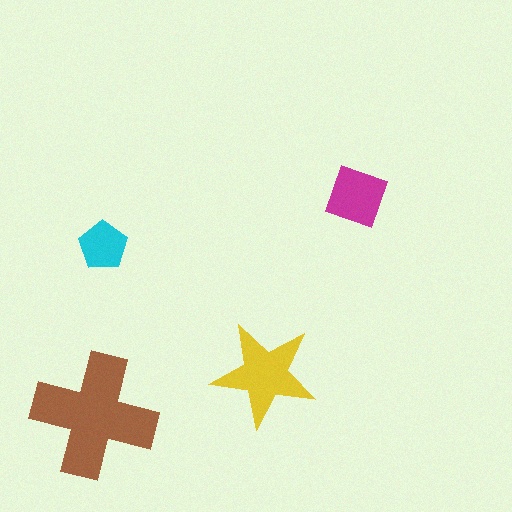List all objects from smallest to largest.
The cyan pentagon, the magenta diamond, the yellow star, the brown cross.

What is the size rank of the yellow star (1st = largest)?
2nd.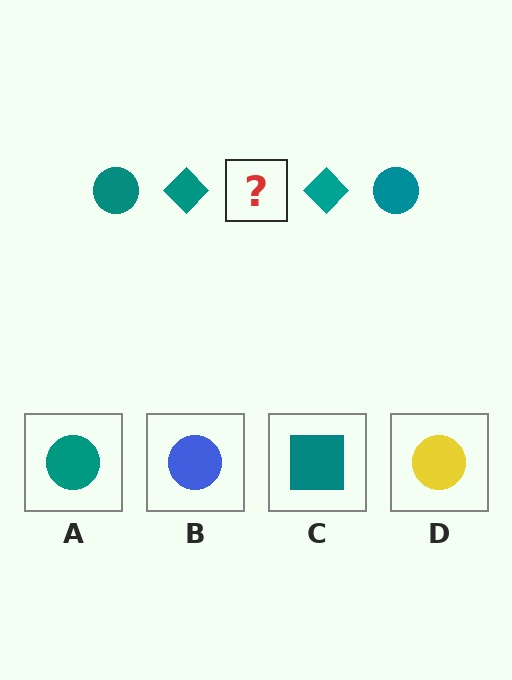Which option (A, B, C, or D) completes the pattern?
A.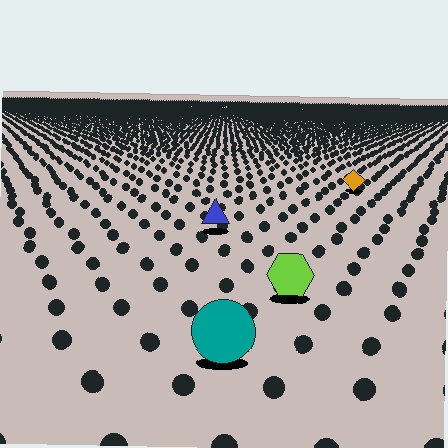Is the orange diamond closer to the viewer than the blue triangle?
No. The blue triangle is closer — you can tell from the texture gradient: the ground texture is coarser near it.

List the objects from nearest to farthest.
From nearest to farthest: the teal circle, the lime hexagon, the blue triangle, the orange diamond.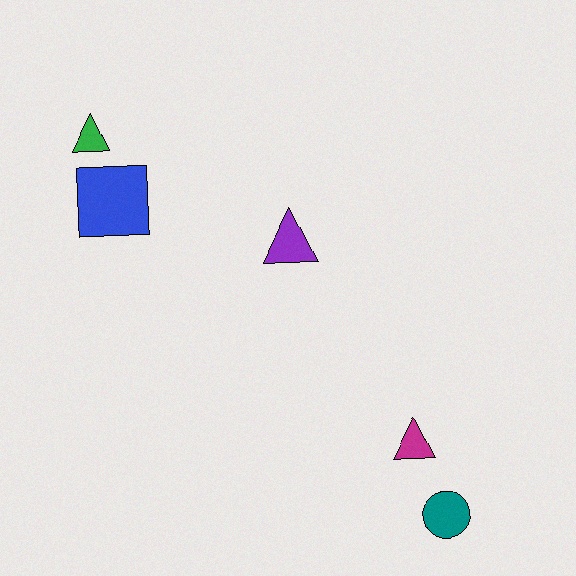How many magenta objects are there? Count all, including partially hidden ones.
There is 1 magenta object.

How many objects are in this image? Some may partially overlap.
There are 5 objects.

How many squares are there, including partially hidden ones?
There is 1 square.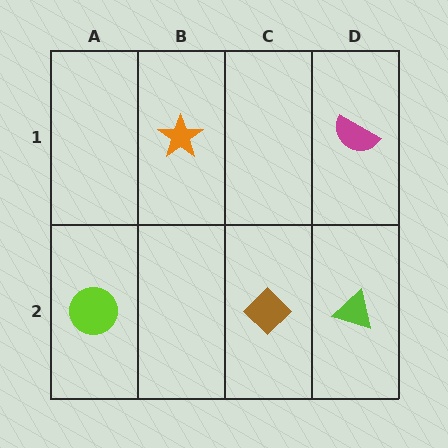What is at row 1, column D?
A magenta semicircle.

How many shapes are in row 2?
3 shapes.